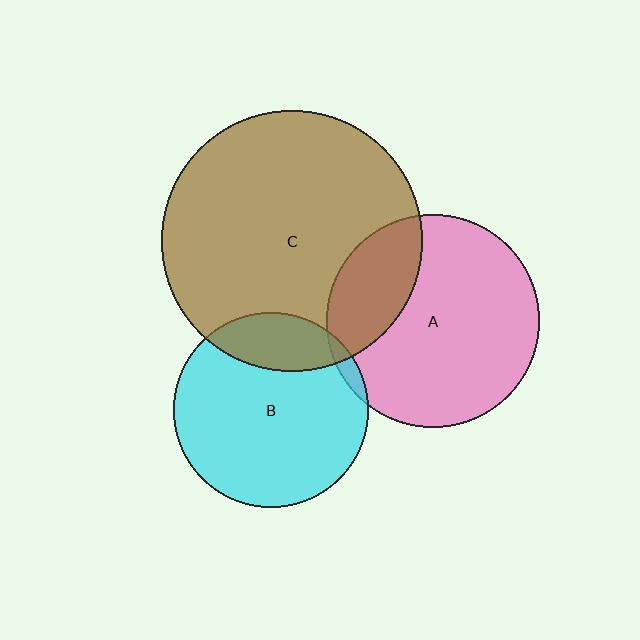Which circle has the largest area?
Circle C (brown).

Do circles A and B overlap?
Yes.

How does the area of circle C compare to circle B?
Approximately 1.8 times.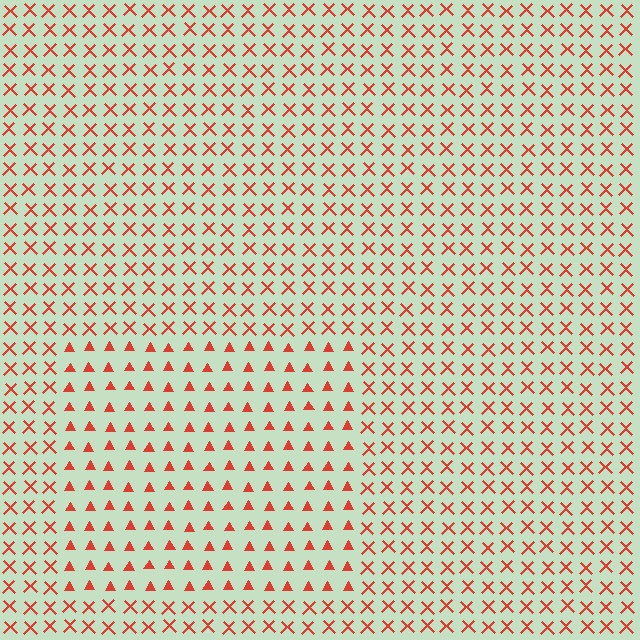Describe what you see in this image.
The image is filled with small red elements arranged in a uniform grid. A rectangle-shaped region contains triangles, while the surrounding area contains X marks. The boundary is defined purely by the change in element shape.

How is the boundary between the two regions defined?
The boundary is defined by a change in element shape: triangles inside vs. X marks outside. All elements share the same color and spacing.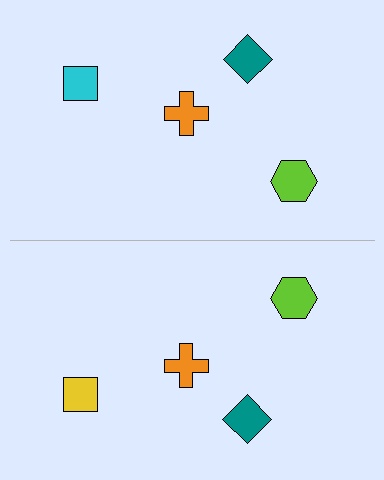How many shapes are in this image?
There are 8 shapes in this image.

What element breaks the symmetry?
The yellow square on the bottom side breaks the symmetry — its mirror counterpart is cyan.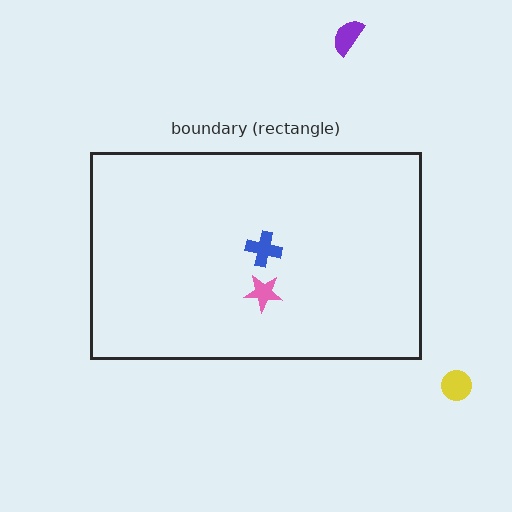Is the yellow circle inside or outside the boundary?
Outside.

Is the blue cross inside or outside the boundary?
Inside.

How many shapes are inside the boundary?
2 inside, 2 outside.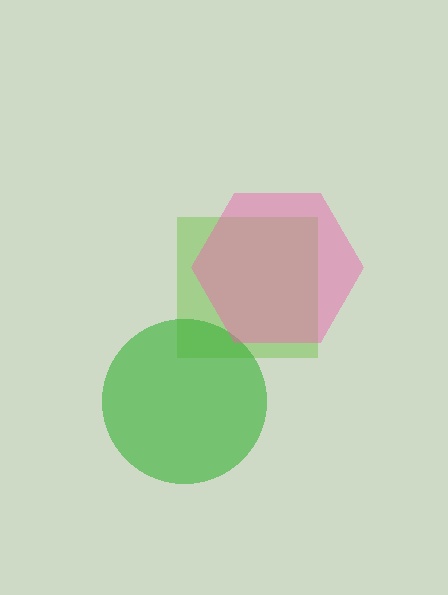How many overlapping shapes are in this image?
There are 3 overlapping shapes in the image.